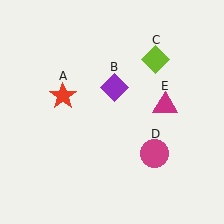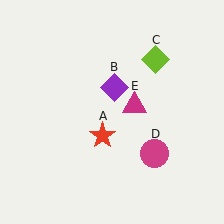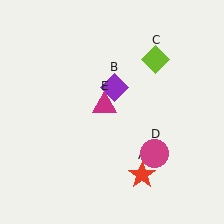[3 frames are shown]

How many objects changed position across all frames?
2 objects changed position: red star (object A), magenta triangle (object E).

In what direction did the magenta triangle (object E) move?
The magenta triangle (object E) moved left.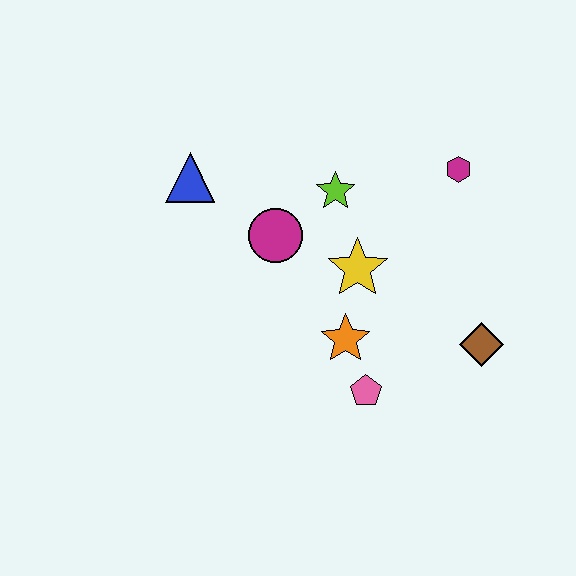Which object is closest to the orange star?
The pink pentagon is closest to the orange star.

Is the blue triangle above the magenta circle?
Yes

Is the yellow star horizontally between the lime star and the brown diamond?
Yes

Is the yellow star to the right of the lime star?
Yes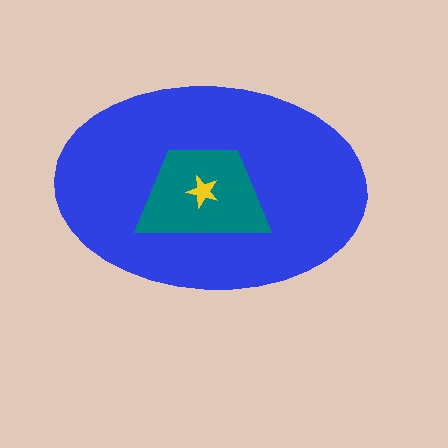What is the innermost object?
The yellow star.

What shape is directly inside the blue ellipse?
The teal trapezoid.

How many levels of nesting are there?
3.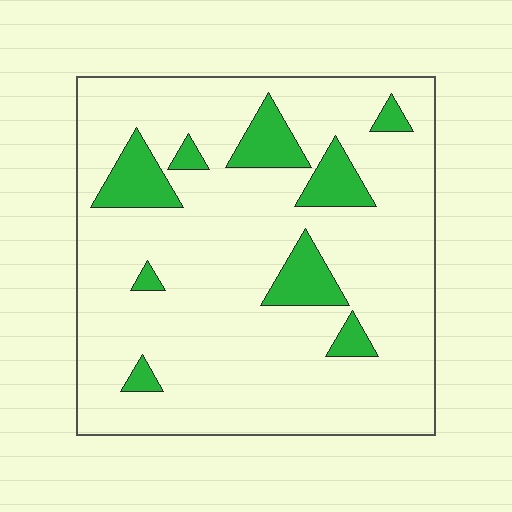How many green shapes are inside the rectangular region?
9.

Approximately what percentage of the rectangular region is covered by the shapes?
Approximately 15%.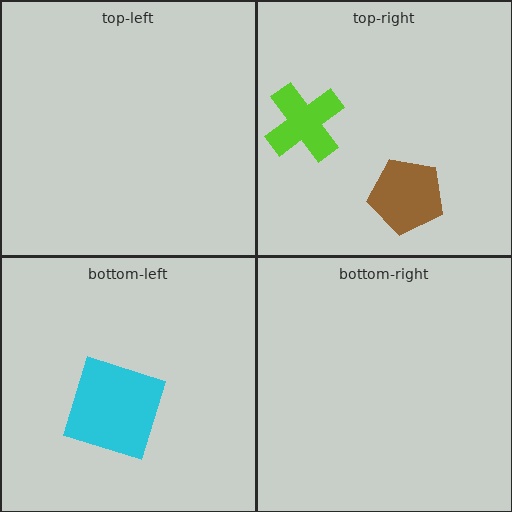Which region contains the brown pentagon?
The top-right region.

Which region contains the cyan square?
The bottom-left region.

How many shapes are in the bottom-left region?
1.